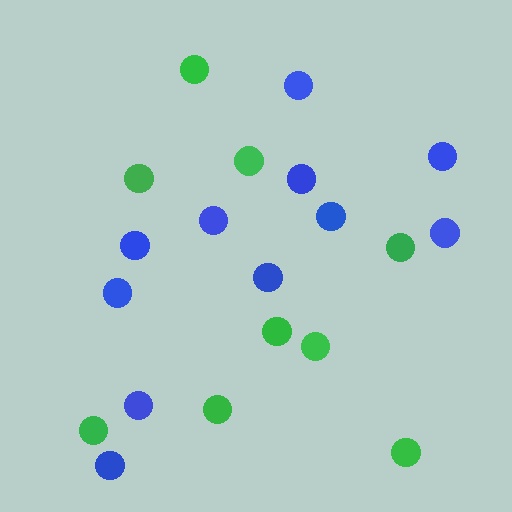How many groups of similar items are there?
There are 2 groups: one group of green circles (9) and one group of blue circles (11).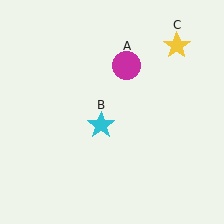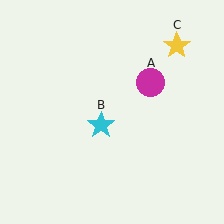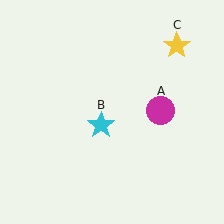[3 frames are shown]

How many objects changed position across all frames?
1 object changed position: magenta circle (object A).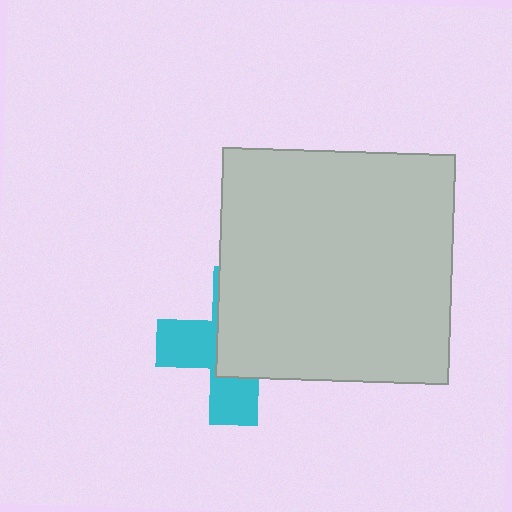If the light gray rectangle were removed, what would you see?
You would see the complete cyan cross.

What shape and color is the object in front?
The object in front is a light gray rectangle.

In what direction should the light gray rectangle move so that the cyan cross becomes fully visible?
The light gray rectangle should move toward the upper-right. That is the shortest direction to clear the overlap and leave the cyan cross fully visible.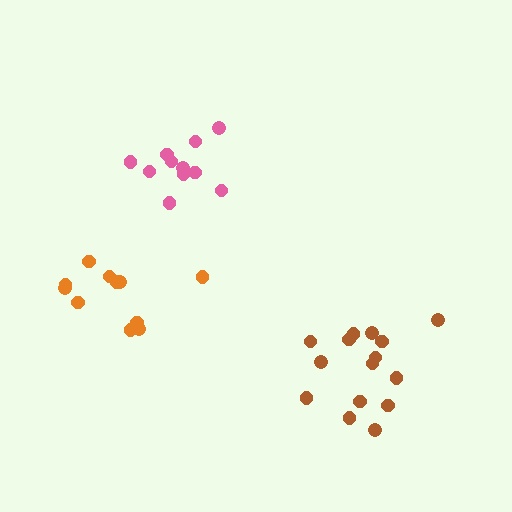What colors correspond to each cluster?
The clusters are colored: brown, pink, orange.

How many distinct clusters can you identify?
There are 3 distinct clusters.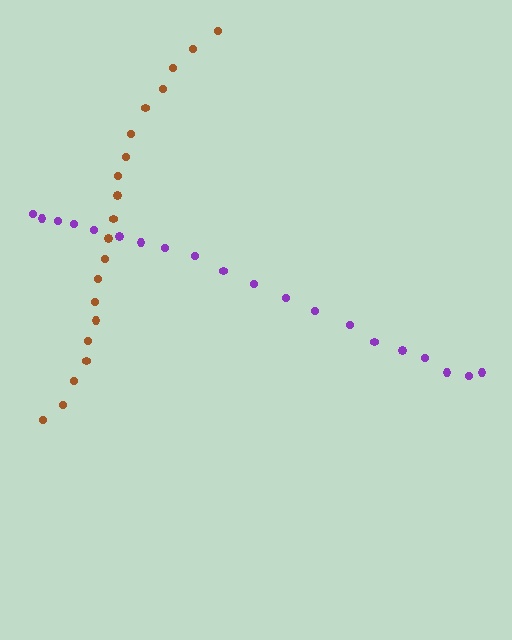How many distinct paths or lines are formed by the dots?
There are 2 distinct paths.